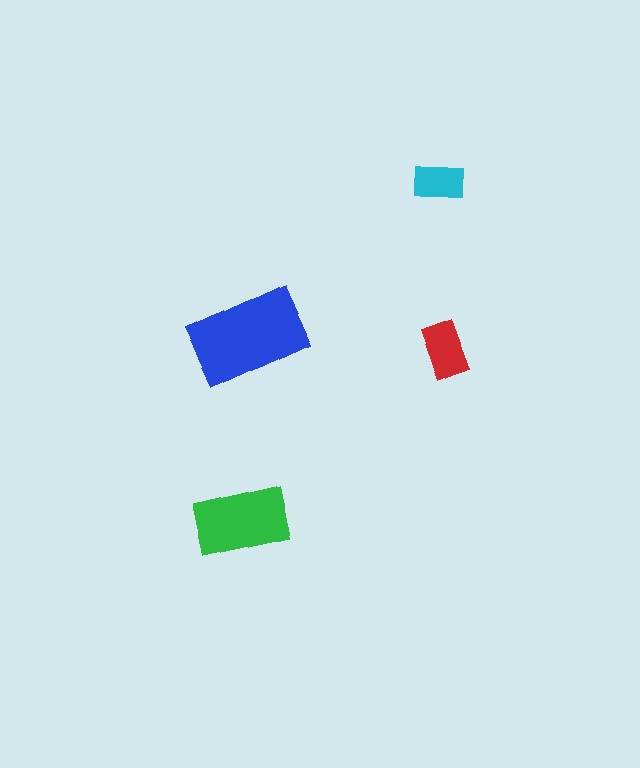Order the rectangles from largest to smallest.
the blue one, the green one, the red one, the cyan one.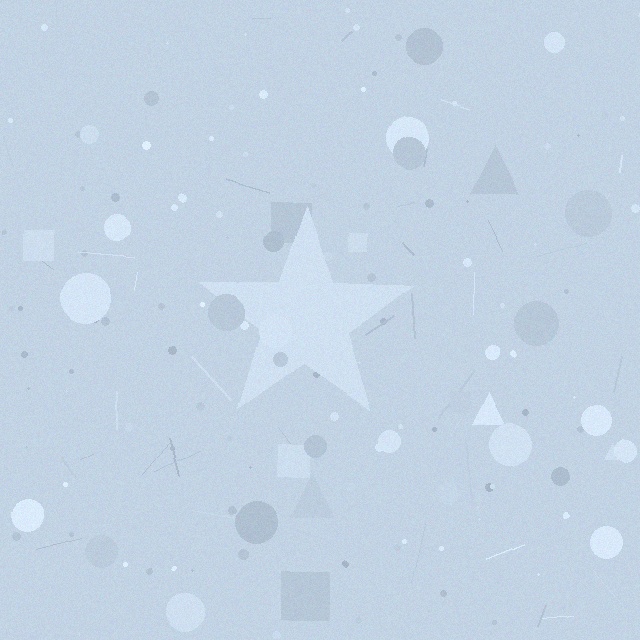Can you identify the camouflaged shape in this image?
The camouflaged shape is a star.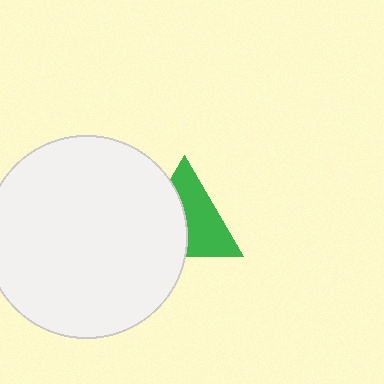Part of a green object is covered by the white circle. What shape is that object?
It is a triangle.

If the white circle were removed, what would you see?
You would see the complete green triangle.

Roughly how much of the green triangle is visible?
About half of it is visible (roughly 54%).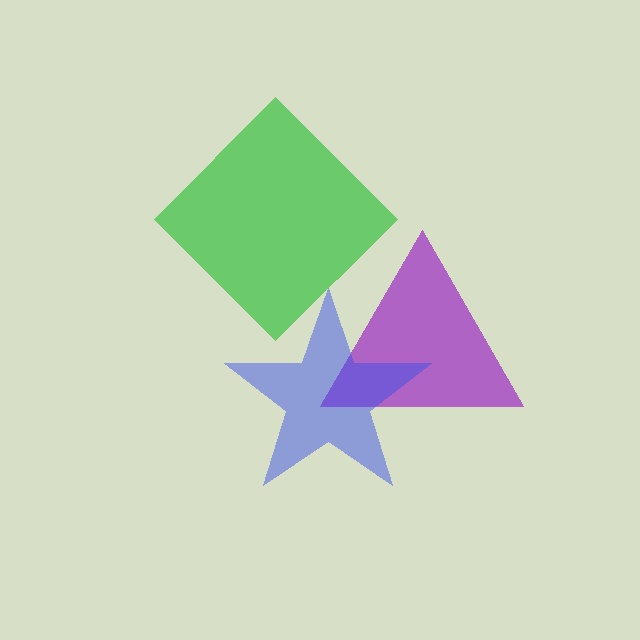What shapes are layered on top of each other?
The layered shapes are: a green diamond, a purple triangle, a blue star.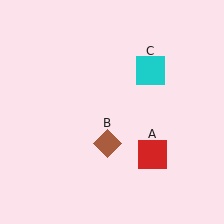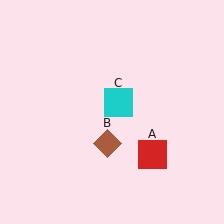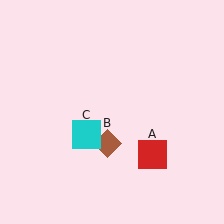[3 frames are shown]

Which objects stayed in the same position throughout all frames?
Red square (object A) and brown diamond (object B) remained stationary.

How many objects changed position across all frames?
1 object changed position: cyan square (object C).